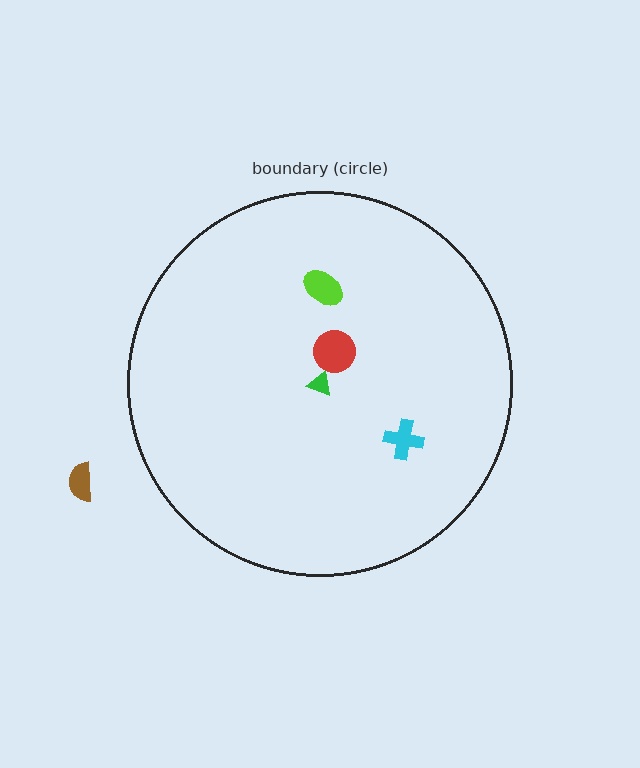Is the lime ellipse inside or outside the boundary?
Inside.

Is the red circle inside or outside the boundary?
Inside.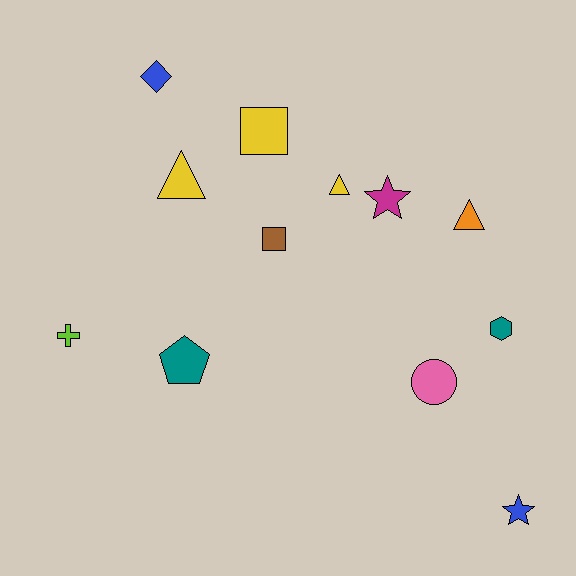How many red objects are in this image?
There are no red objects.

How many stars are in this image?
There are 2 stars.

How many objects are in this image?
There are 12 objects.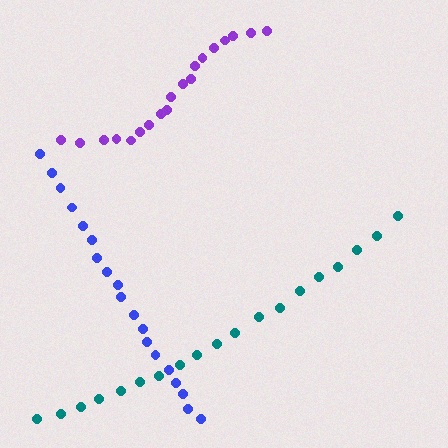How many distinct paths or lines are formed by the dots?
There are 3 distinct paths.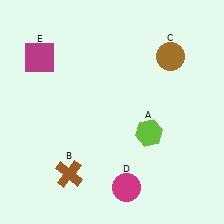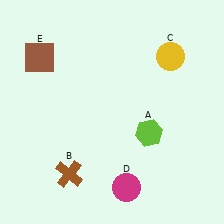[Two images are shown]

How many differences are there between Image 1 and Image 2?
There are 2 differences between the two images.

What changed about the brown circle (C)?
In Image 1, C is brown. In Image 2, it changed to yellow.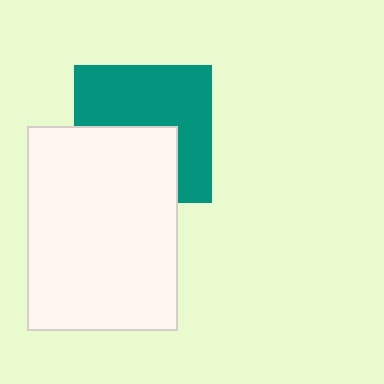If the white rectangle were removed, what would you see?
You would see the complete teal square.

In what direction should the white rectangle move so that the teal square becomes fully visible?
The white rectangle should move down. That is the shortest direction to clear the overlap and leave the teal square fully visible.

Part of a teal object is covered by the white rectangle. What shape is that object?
It is a square.